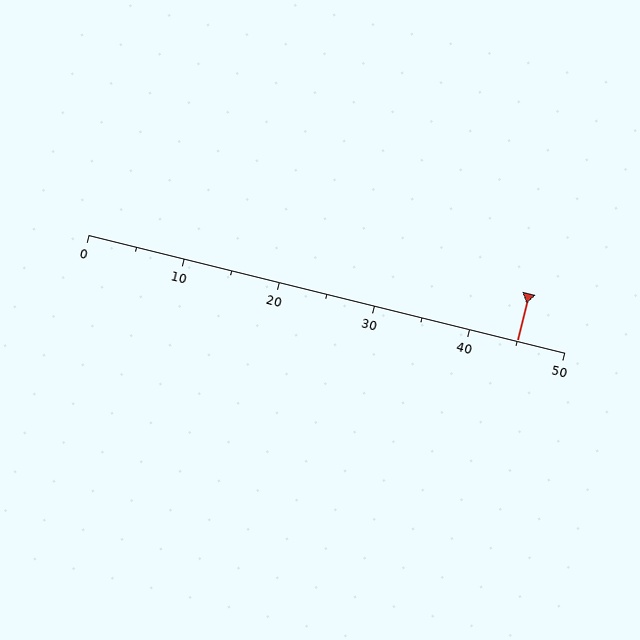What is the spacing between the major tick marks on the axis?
The major ticks are spaced 10 apart.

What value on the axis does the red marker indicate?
The marker indicates approximately 45.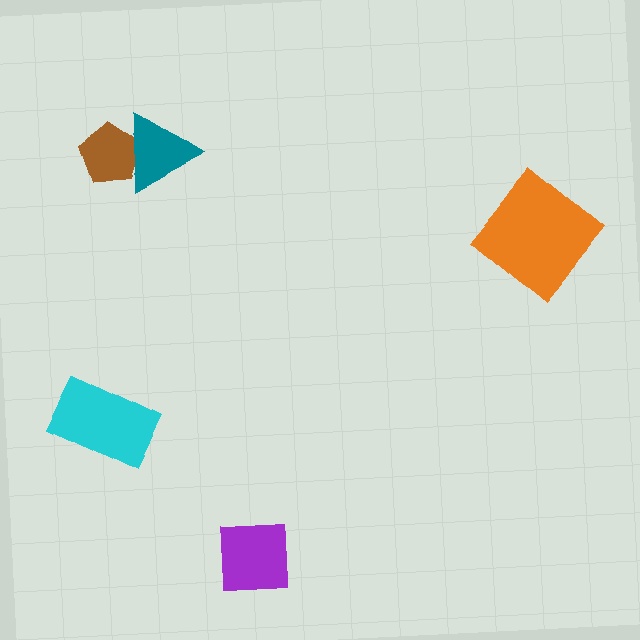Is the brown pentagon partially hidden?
Yes, it is partially covered by another shape.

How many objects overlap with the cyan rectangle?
0 objects overlap with the cyan rectangle.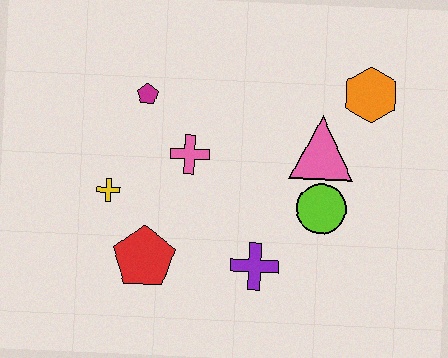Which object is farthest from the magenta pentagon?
The orange hexagon is farthest from the magenta pentagon.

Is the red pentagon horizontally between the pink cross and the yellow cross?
Yes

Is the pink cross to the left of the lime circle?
Yes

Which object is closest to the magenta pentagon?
The pink cross is closest to the magenta pentagon.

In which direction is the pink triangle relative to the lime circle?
The pink triangle is above the lime circle.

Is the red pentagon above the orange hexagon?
No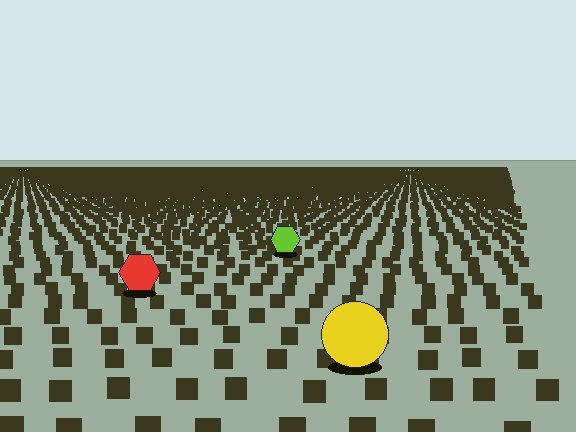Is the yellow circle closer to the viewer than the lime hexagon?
Yes. The yellow circle is closer — you can tell from the texture gradient: the ground texture is coarser near it.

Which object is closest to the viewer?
The yellow circle is closest. The texture marks near it are larger and more spread out.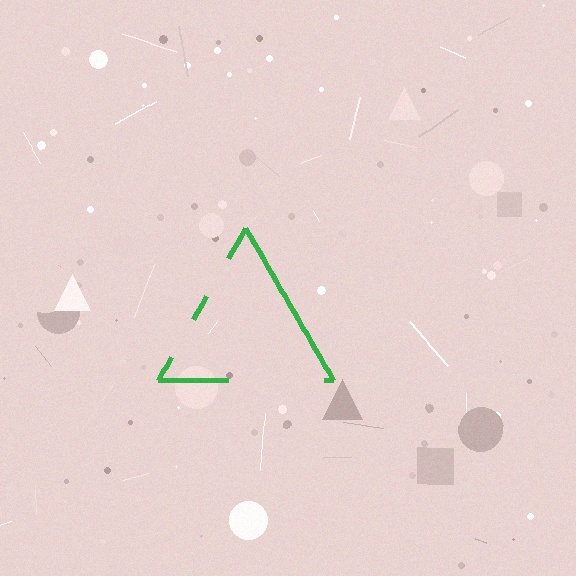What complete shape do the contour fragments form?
The contour fragments form a triangle.